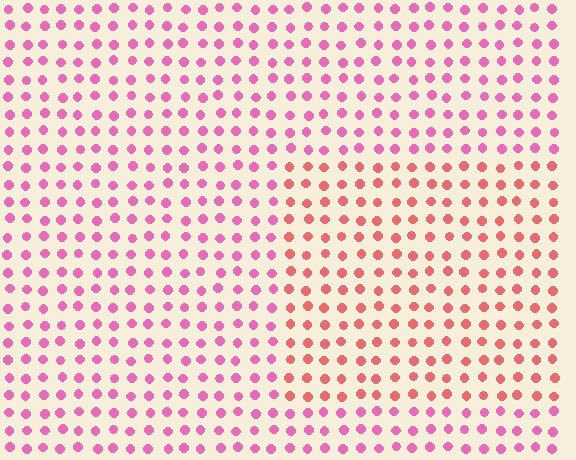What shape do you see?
I see a rectangle.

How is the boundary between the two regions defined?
The boundary is defined purely by a slight shift in hue (about 35 degrees). Spacing, size, and orientation are identical on both sides.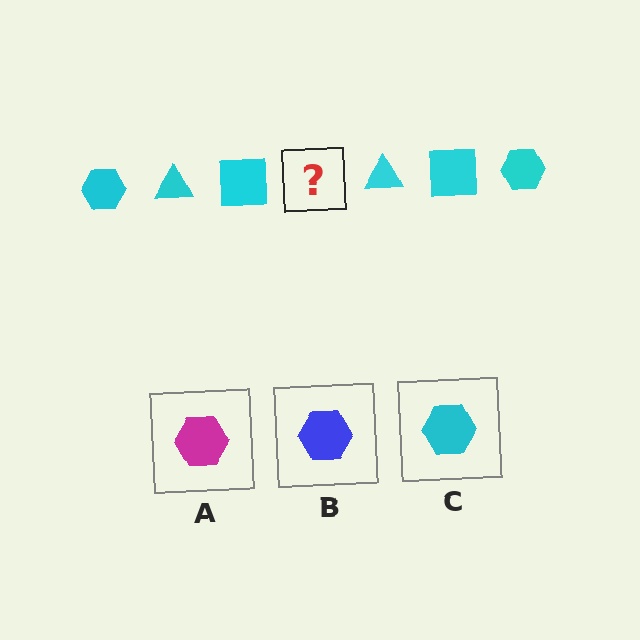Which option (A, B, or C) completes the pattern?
C.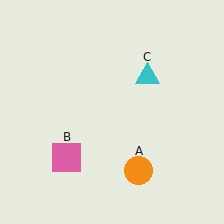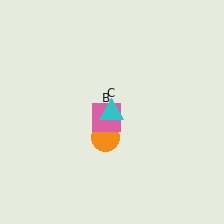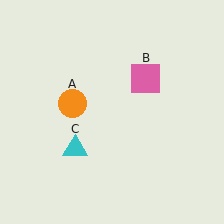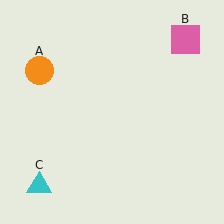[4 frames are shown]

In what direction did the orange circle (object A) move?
The orange circle (object A) moved up and to the left.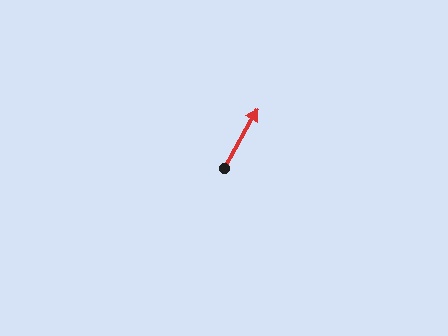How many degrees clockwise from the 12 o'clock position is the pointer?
Approximately 29 degrees.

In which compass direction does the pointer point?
Northeast.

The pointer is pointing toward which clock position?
Roughly 1 o'clock.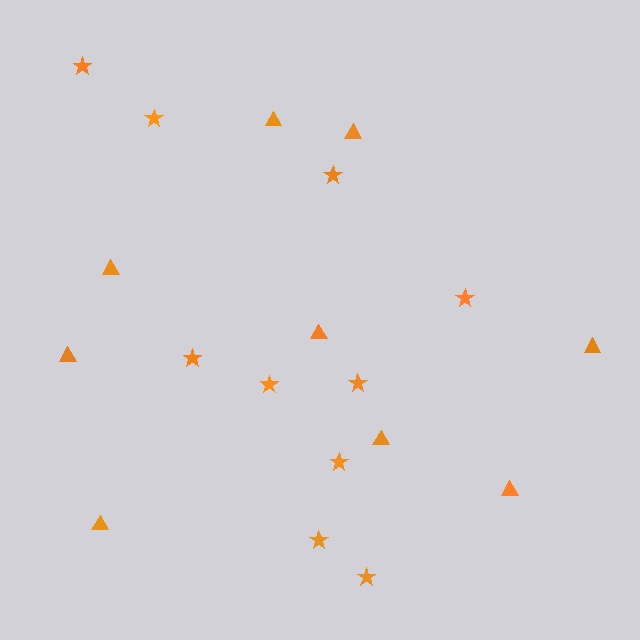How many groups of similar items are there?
There are 2 groups: one group of stars (10) and one group of triangles (9).